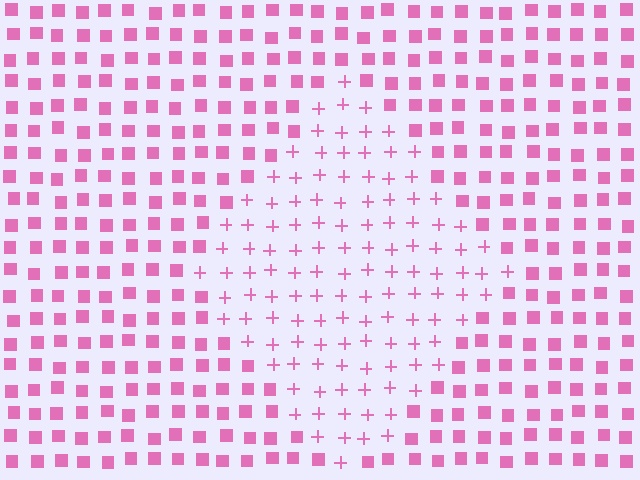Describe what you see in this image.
The image is filled with small pink elements arranged in a uniform grid. A diamond-shaped region contains plus signs, while the surrounding area contains squares. The boundary is defined purely by the change in element shape.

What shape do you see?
I see a diamond.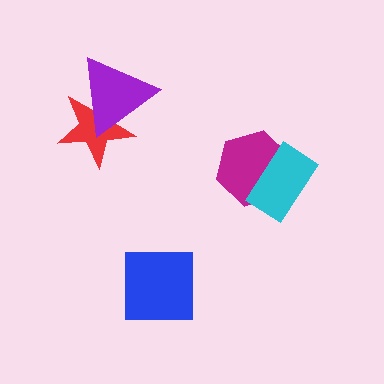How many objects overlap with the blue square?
0 objects overlap with the blue square.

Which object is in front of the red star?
The purple triangle is in front of the red star.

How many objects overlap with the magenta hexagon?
1 object overlaps with the magenta hexagon.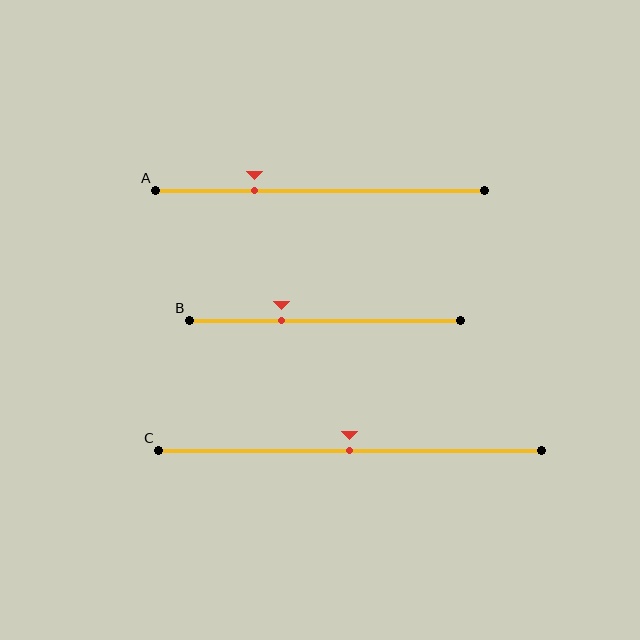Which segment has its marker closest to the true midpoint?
Segment C has its marker closest to the true midpoint.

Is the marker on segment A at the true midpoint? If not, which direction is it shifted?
No, the marker on segment A is shifted to the left by about 20% of the segment length.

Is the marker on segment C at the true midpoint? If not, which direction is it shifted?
Yes, the marker on segment C is at the true midpoint.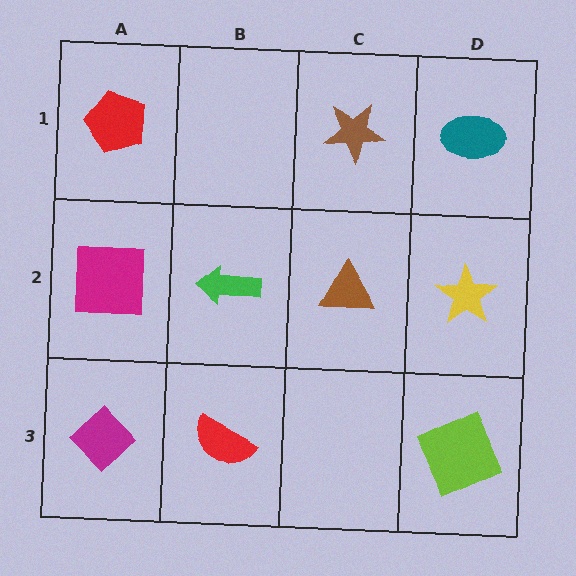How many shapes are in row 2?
4 shapes.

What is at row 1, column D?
A teal ellipse.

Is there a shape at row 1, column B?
No, that cell is empty.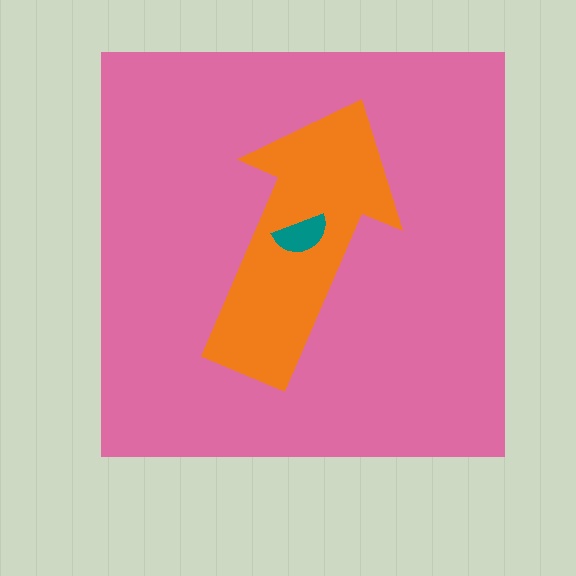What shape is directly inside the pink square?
The orange arrow.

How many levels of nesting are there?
3.